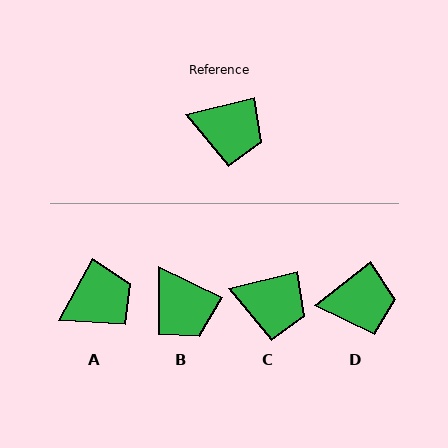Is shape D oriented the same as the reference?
No, it is off by about 24 degrees.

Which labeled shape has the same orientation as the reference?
C.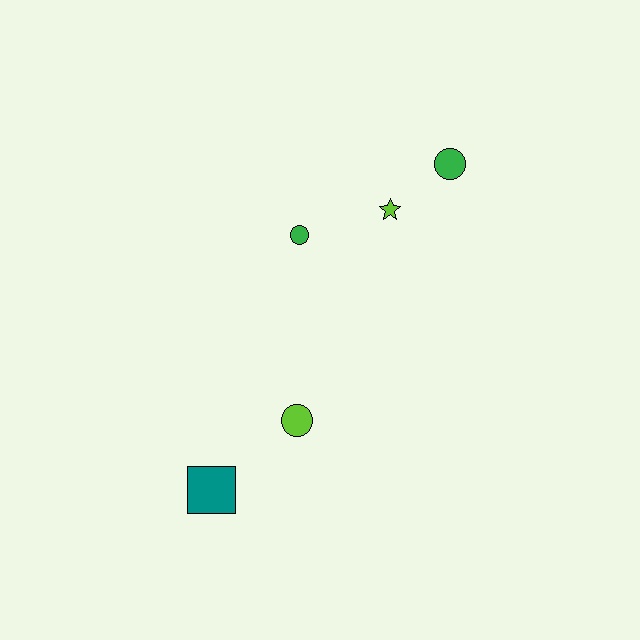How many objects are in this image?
There are 5 objects.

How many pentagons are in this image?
There are no pentagons.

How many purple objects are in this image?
There are no purple objects.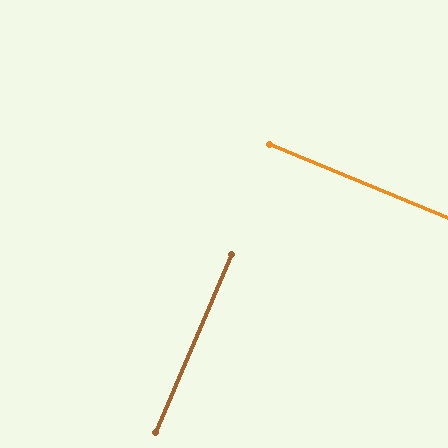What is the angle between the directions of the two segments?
Approximately 89 degrees.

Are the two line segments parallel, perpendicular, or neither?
Perpendicular — they meet at approximately 89°.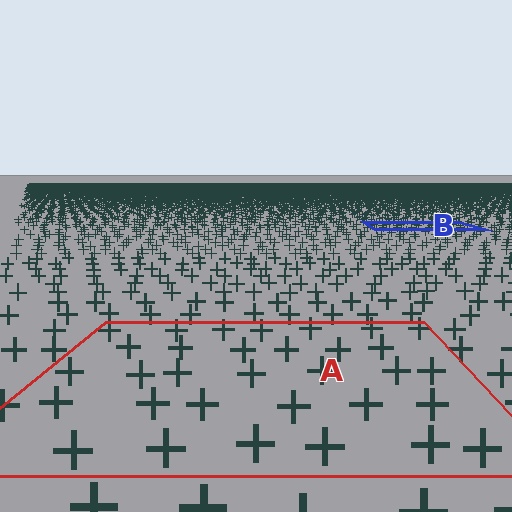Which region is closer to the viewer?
Region A is closer. The texture elements there are larger and more spread out.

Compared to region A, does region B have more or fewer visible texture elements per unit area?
Region B has more texture elements per unit area — they are packed more densely because it is farther away.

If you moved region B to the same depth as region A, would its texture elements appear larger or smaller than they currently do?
They would appear larger. At a closer depth, the same texture elements are projected at a bigger on-screen size.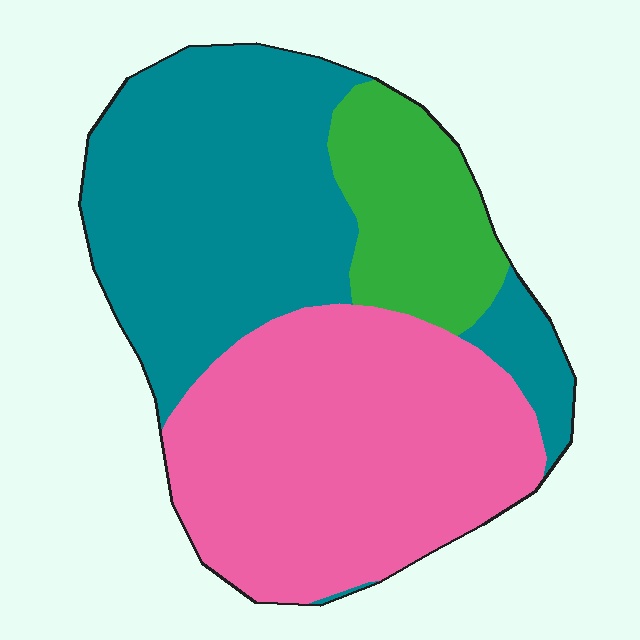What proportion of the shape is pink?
Pink takes up about two fifths (2/5) of the shape.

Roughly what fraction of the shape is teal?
Teal covers 42% of the shape.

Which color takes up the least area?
Green, at roughly 15%.